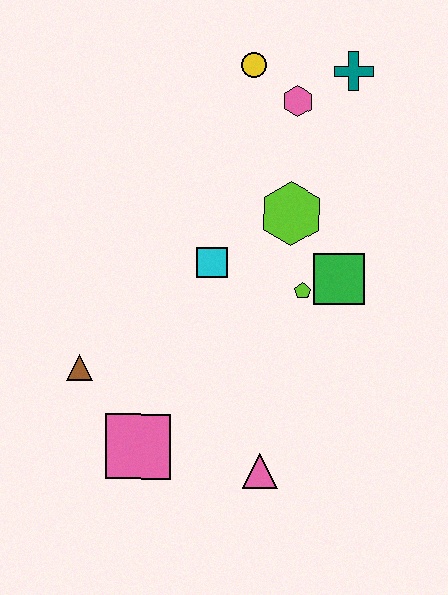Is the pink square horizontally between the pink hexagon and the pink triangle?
No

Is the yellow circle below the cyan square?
No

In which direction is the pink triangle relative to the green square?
The pink triangle is below the green square.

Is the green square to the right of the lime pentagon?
Yes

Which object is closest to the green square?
The lime pentagon is closest to the green square.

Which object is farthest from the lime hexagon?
The pink square is farthest from the lime hexagon.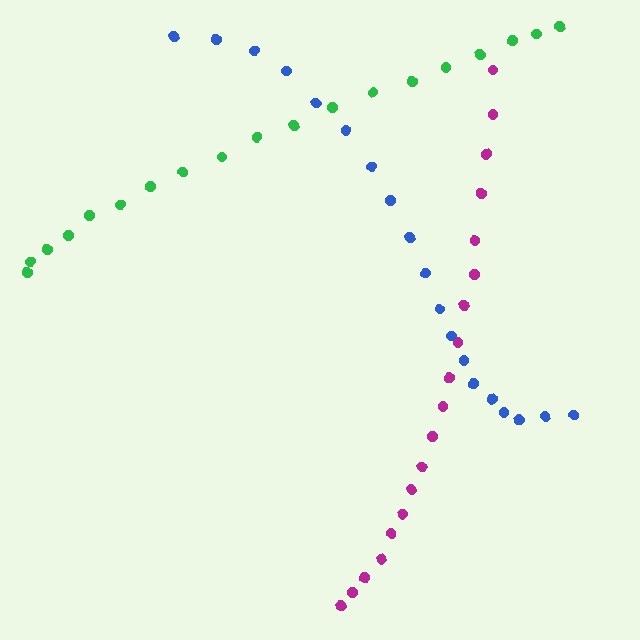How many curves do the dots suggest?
There are 3 distinct paths.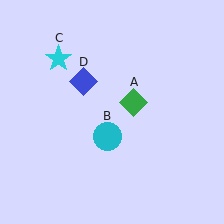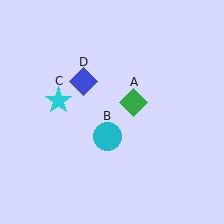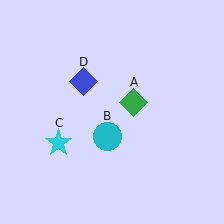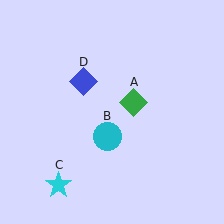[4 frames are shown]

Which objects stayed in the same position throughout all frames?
Green diamond (object A) and cyan circle (object B) and blue diamond (object D) remained stationary.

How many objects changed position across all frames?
1 object changed position: cyan star (object C).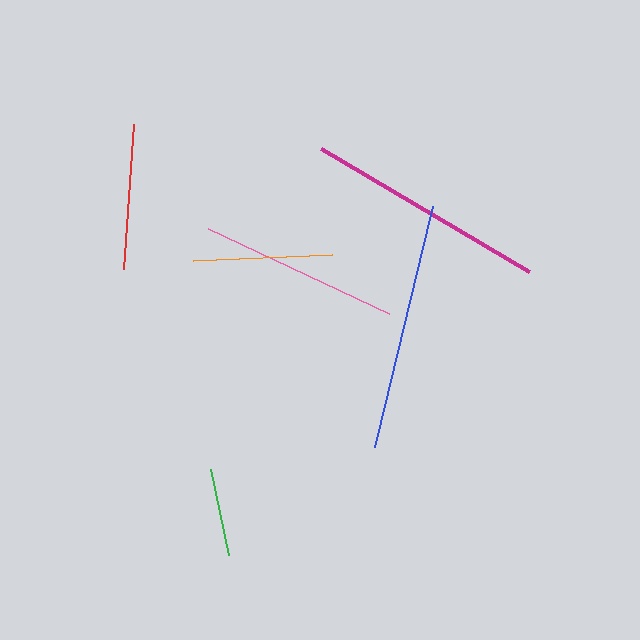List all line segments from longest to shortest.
From longest to shortest: blue, magenta, pink, red, orange, green.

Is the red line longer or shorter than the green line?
The red line is longer than the green line.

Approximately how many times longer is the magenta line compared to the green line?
The magenta line is approximately 2.7 times the length of the green line.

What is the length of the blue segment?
The blue segment is approximately 247 pixels long.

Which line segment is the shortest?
The green line is the shortest at approximately 88 pixels.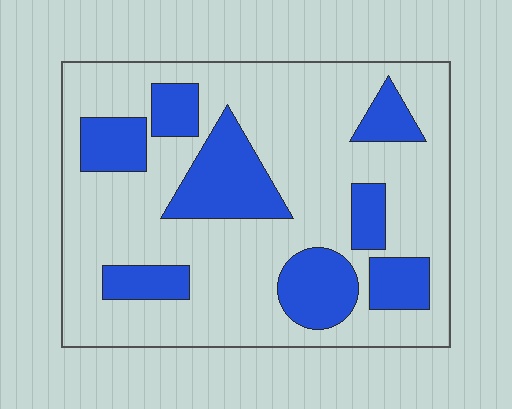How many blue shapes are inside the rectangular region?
8.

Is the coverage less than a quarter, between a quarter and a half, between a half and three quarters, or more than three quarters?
Between a quarter and a half.